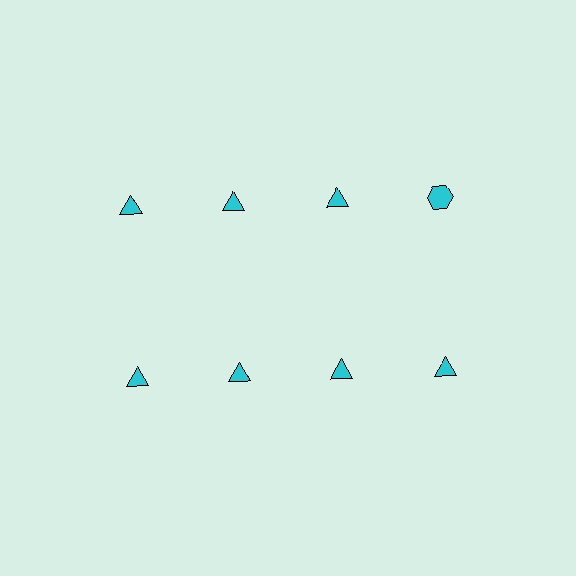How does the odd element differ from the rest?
It has a different shape: hexagon instead of triangle.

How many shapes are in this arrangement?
There are 8 shapes arranged in a grid pattern.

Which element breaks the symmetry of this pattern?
The cyan hexagon in the top row, second from right column breaks the symmetry. All other shapes are cyan triangles.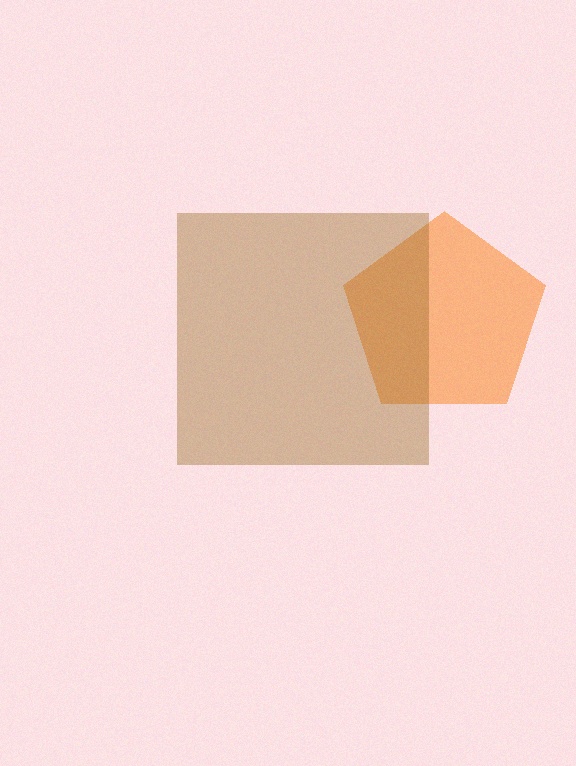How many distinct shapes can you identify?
There are 2 distinct shapes: an orange pentagon, a brown square.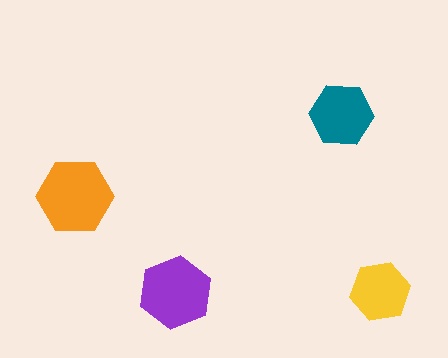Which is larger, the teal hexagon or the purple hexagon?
The purple one.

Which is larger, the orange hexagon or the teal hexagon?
The orange one.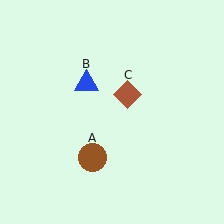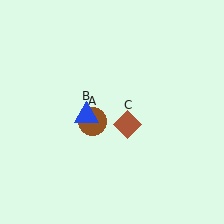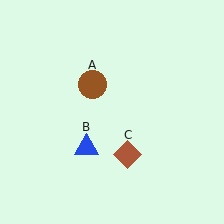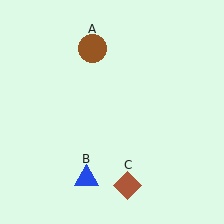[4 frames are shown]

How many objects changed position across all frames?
3 objects changed position: brown circle (object A), blue triangle (object B), brown diamond (object C).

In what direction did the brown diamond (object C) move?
The brown diamond (object C) moved down.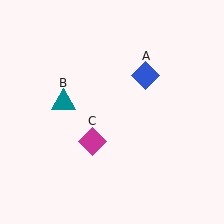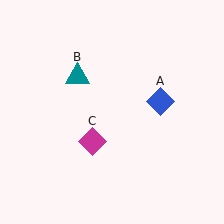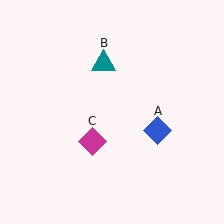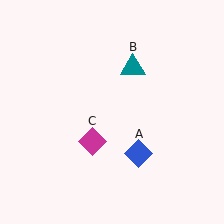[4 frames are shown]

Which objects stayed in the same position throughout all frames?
Magenta diamond (object C) remained stationary.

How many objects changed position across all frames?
2 objects changed position: blue diamond (object A), teal triangle (object B).